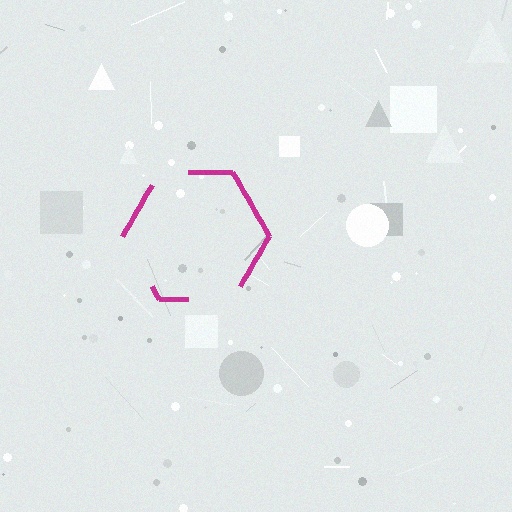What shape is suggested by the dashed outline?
The dashed outline suggests a hexagon.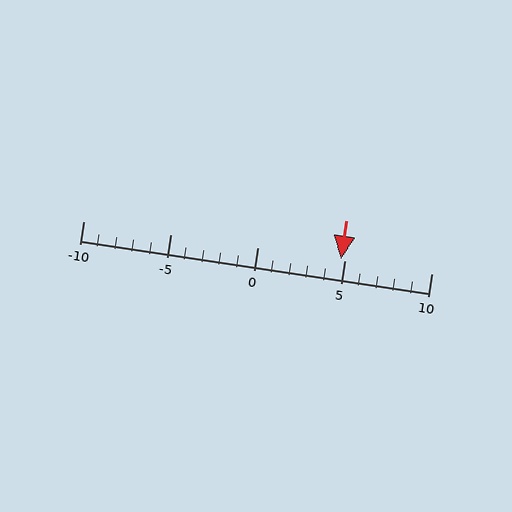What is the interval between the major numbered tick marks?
The major tick marks are spaced 5 units apart.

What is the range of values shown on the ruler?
The ruler shows values from -10 to 10.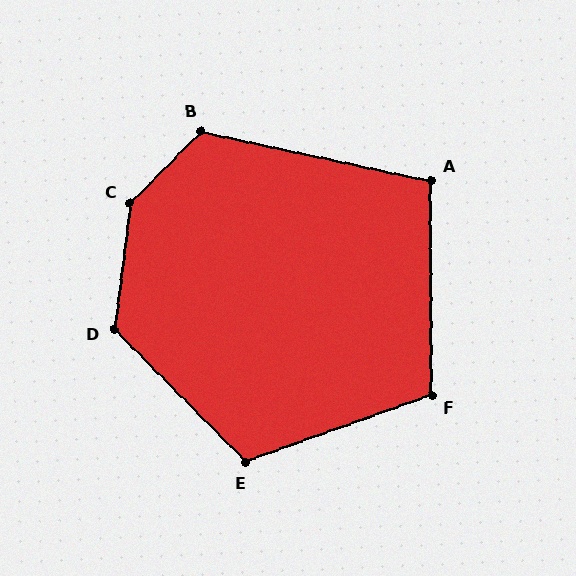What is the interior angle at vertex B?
Approximately 123 degrees (obtuse).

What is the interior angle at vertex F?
Approximately 110 degrees (obtuse).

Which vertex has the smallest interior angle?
A, at approximately 102 degrees.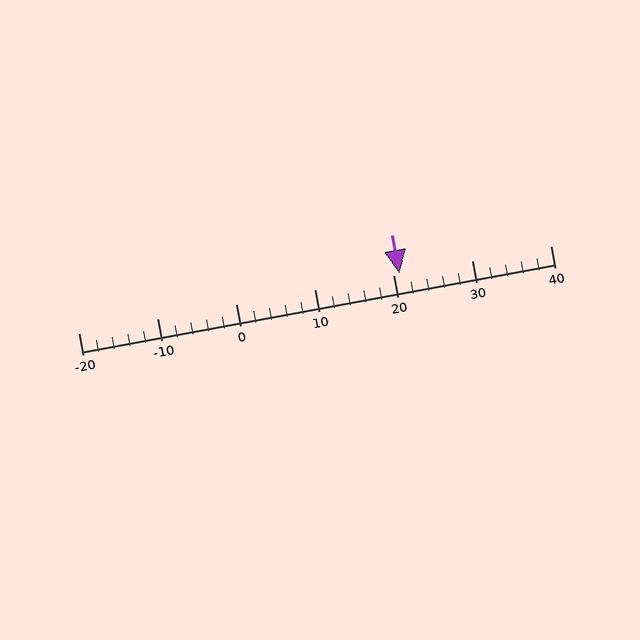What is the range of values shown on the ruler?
The ruler shows values from -20 to 40.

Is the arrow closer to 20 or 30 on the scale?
The arrow is closer to 20.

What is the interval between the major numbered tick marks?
The major tick marks are spaced 10 units apart.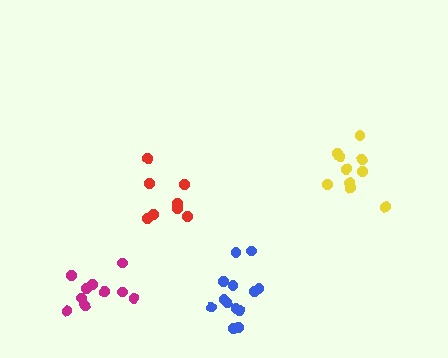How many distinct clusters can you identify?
There are 4 distinct clusters.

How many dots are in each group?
Group 1: 8 dots, Group 2: 10 dots, Group 3: 10 dots, Group 4: 13 dots (41 total).